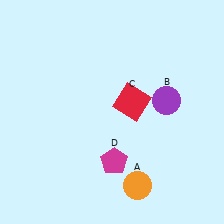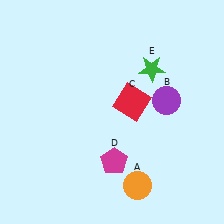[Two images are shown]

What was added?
A green star (E) was added in Image 2.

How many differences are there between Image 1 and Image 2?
There is 1 difference between the two images.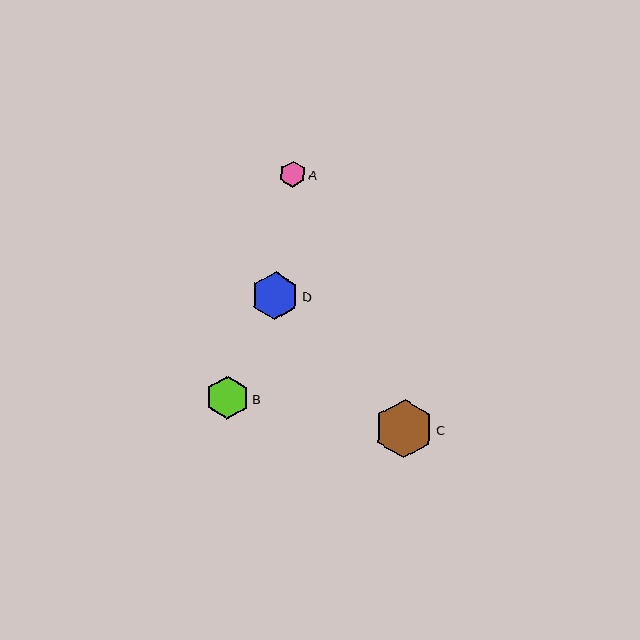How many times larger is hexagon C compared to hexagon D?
Hexagon C is approximately 1.2 times the size of hexagon D.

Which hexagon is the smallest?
Hexagon A is the smallest with a size of approximately 26 pixels.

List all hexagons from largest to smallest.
From largest to smallest: C, D, B, A.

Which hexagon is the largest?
Hexagon C is the largest with a size of approximately 58 pixels.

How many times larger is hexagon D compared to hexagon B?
Hexagon D is approximately 1.1 times the size of hexagon B.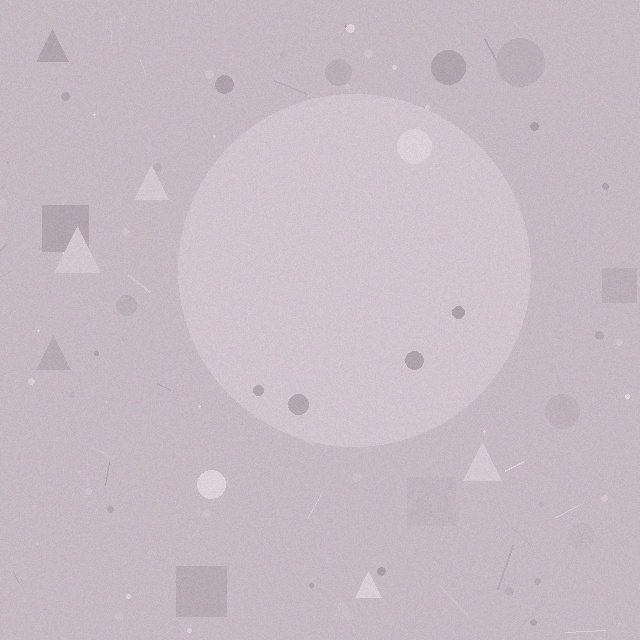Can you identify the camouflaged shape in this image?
The camouflaged shape is a circle.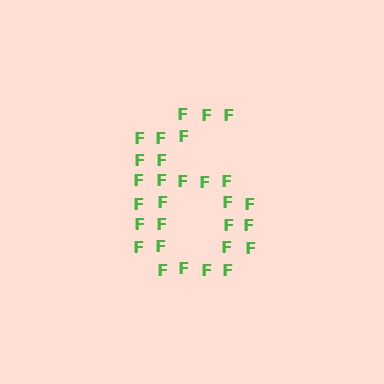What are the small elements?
The small elements are letter F's.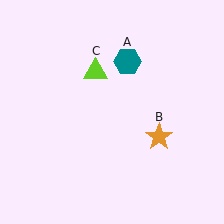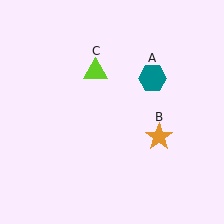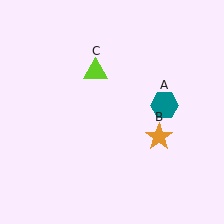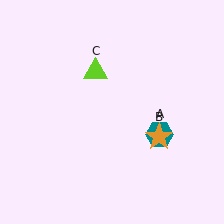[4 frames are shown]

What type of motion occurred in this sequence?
The teal hexagon (object A) rotated clockwise around the center of the scene.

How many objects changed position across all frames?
1 object changed position: teal hexagon (object A).